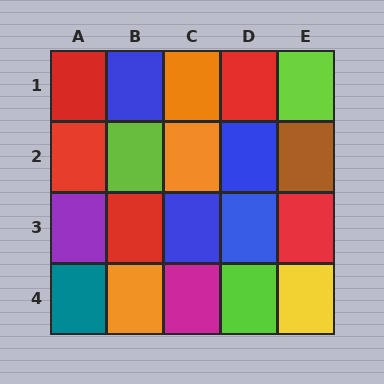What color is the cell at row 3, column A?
Purple.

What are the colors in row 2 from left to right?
Red, lime, orange, blue, brown.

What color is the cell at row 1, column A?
Red.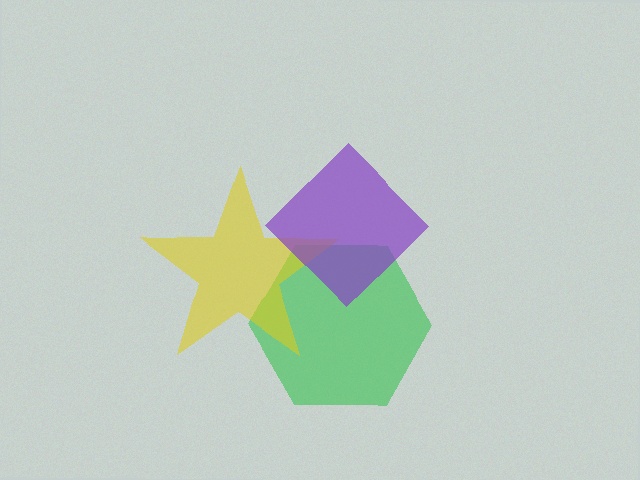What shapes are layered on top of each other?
The layered shapes are: a green hexagon, a yellow star, a purple diamond.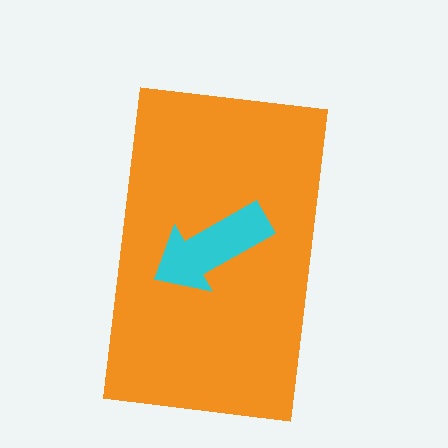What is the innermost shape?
The cyan arrow.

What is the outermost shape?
The orange rectangle.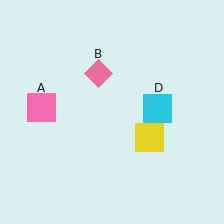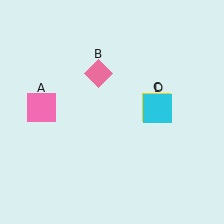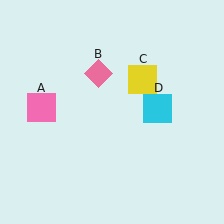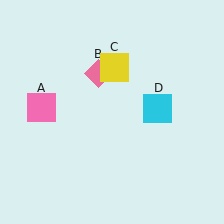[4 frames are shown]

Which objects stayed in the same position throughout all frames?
Pink square (object A) and pink diamond (object B) and cyan square (object D) remained stationary.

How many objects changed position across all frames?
1 object changed position: yellow square (object C).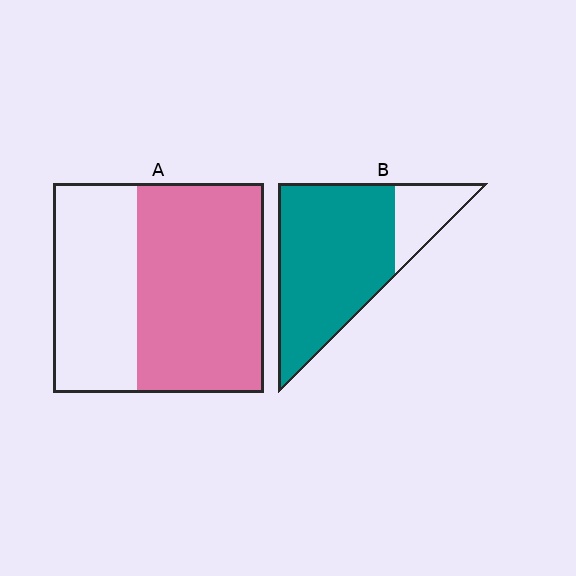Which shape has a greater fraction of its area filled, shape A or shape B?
Shape B.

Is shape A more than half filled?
Yes.